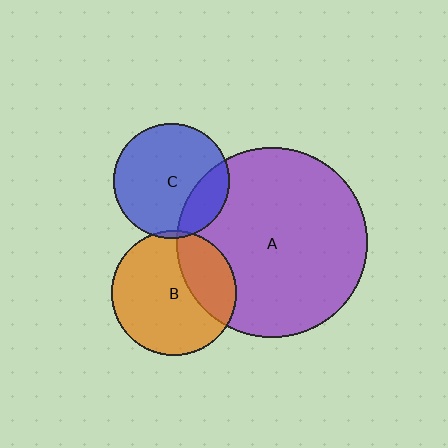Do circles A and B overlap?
Yes.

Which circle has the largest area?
Circle A (purple).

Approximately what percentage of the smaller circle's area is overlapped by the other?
Approximately 30%.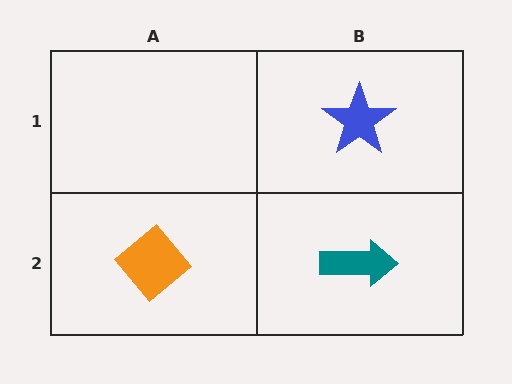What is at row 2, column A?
An orange diamond.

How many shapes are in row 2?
2 shapes.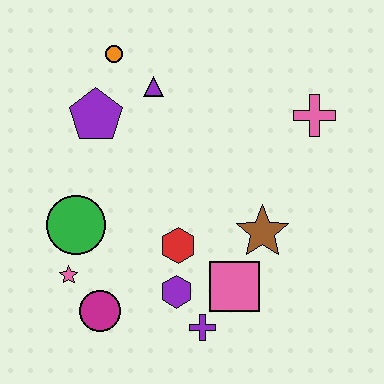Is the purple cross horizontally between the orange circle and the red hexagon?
No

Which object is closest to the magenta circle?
The pink star is closest to the magenta circle.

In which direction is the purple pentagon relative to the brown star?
The purple pentagon is to the left of the brown star.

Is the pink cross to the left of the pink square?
No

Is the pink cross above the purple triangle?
No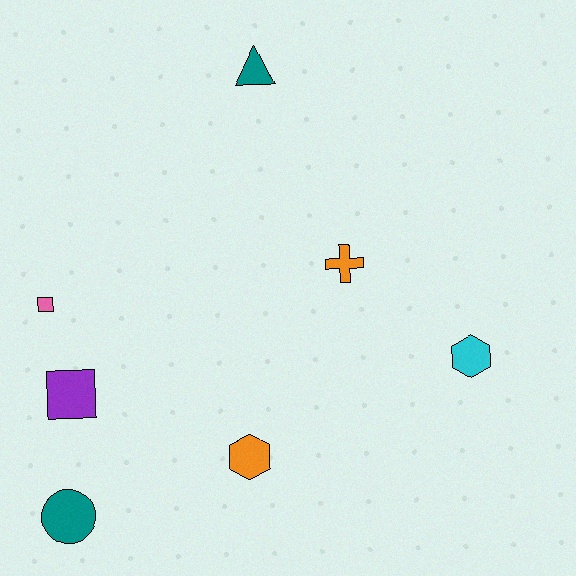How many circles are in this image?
There is 1 circle.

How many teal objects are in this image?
There are 2 teal objects.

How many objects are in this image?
There are 7 objects.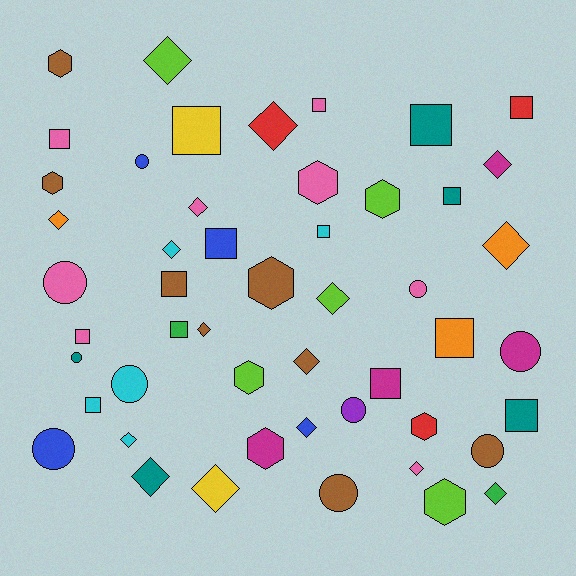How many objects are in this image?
There are 50 objects.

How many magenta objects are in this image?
There are 4 magenta objects.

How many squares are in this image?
There are 15 squares.